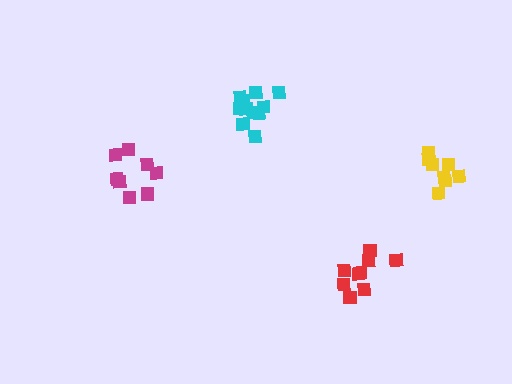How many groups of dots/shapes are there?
There are 4 groups.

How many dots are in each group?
Group 1: 9 dots, Group 2: 8 dots, Group 3: 11 dots, Group 4: 8 dots (36 total).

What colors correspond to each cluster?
The clusters are colored: red, yellow, cyan, magenta.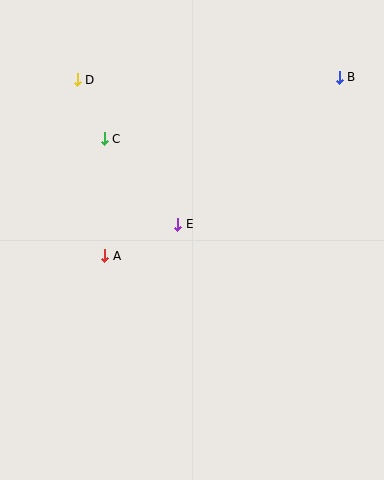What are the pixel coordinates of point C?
Point C is at (104, 139).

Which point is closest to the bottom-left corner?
Point A is closest to the bottom-left corner.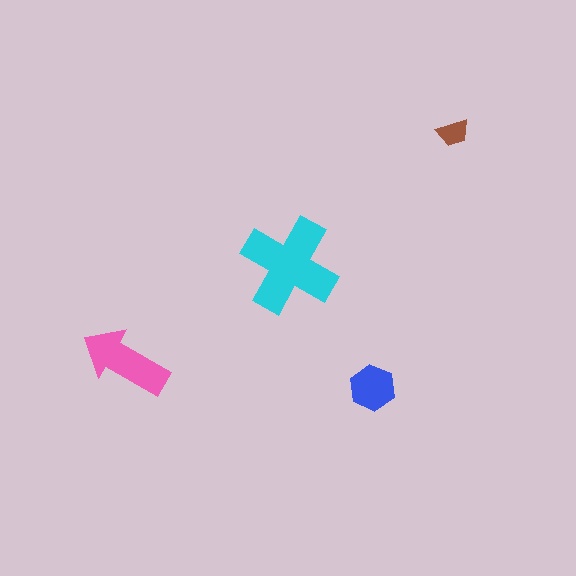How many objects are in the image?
There are 4 objects in the image.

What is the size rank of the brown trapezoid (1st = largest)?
4th.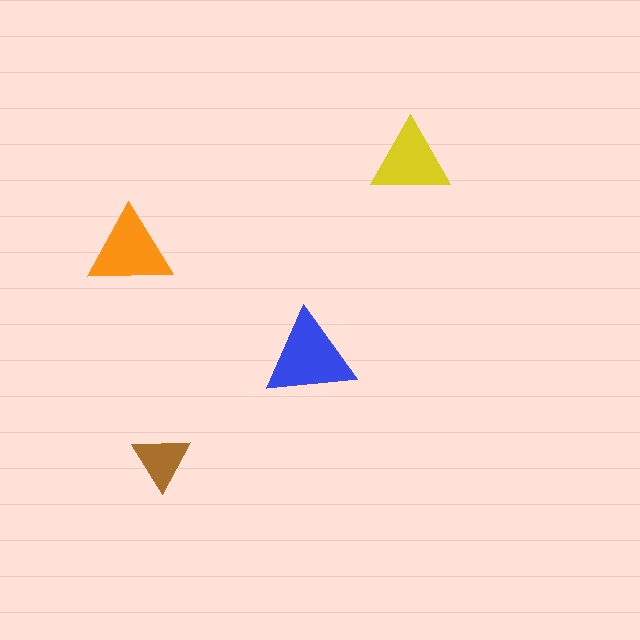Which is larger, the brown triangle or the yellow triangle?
The yellow one.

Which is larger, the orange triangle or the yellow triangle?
The orange one.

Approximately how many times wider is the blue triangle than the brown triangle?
About 1.5 times wider.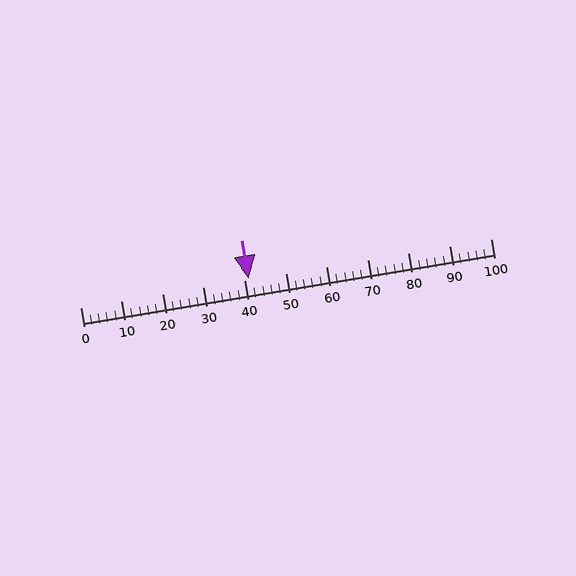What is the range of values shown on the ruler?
The ruler shows values from 0 to 100.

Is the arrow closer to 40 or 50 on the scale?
The arrow is closer to 40.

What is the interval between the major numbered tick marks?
The major tick marks are spaced 10 units apart.